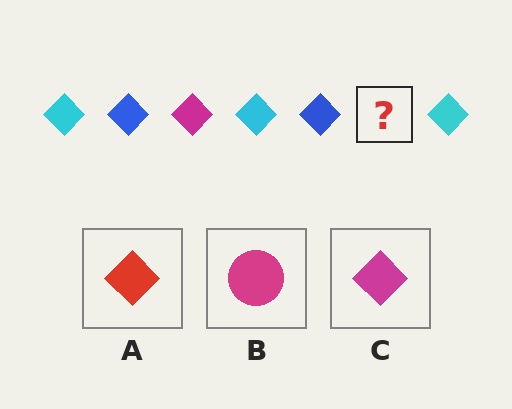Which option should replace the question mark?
Option C.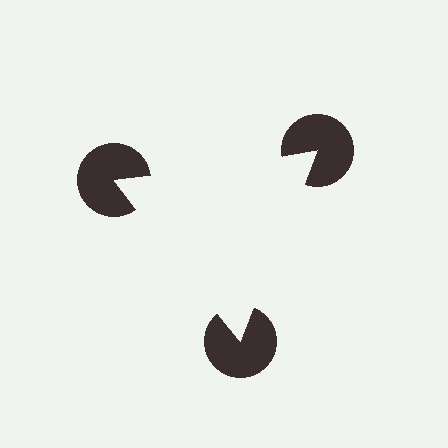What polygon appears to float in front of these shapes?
An illusory triangle — its edges are inferred from the aligned wedge cuts in the pac-man discs, not physically drawn.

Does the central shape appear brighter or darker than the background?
It typically appears slightly brighter than the background, even though no actual brightness change is drawn.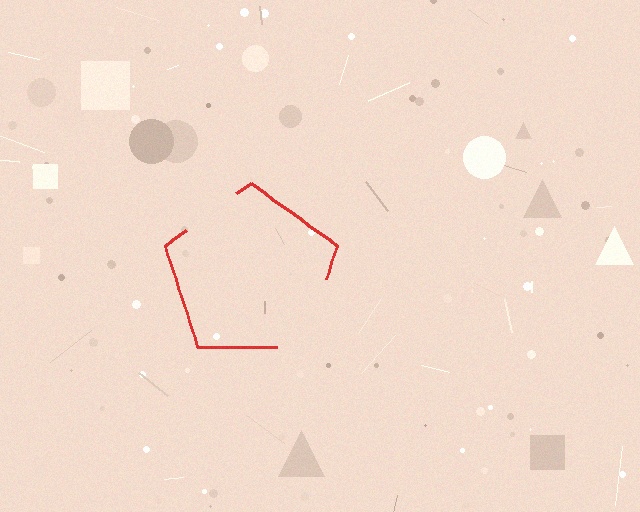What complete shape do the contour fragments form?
The contour fragments form a pentagon.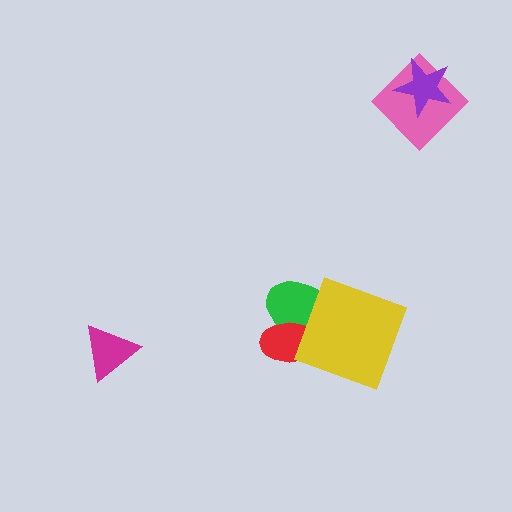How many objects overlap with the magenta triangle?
0 objects overlap with the magenta triangle.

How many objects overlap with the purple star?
1 object overlaps with the purple star.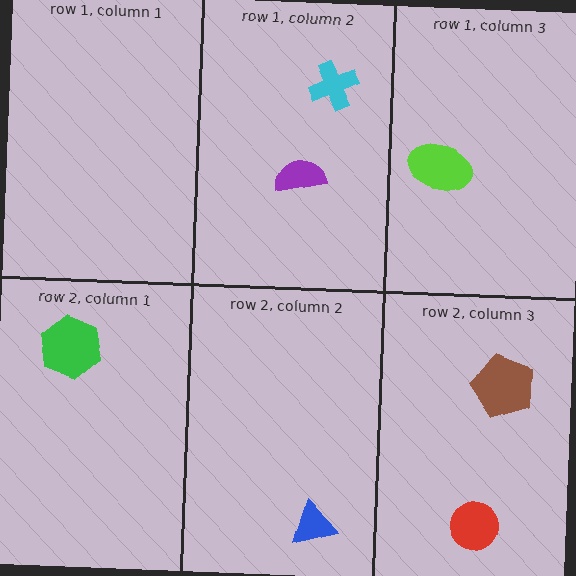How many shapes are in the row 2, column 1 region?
1.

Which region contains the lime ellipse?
The row 1, column 3 region.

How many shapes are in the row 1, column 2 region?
2.